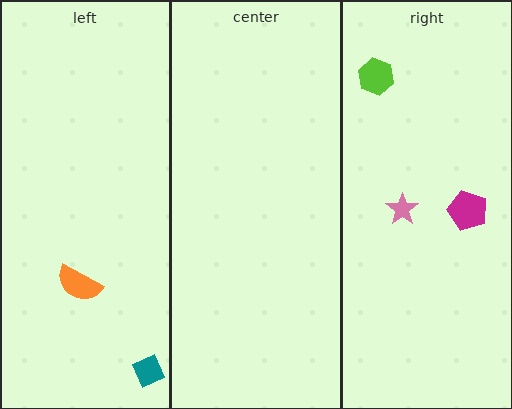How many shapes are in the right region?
3.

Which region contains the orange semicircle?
The left region.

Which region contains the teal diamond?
The left region.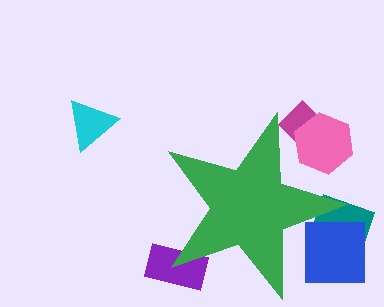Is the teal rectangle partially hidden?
Yes, the teal rectangle is partially hidden behind the green star.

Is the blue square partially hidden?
Yes, the blue square is partially hidden behind the green star.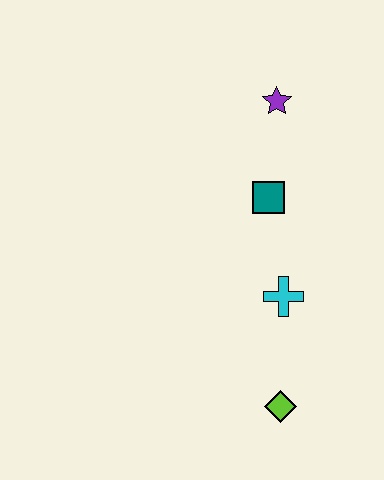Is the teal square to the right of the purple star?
No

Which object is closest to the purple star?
The teal square is closest to the purple star.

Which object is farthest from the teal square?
The lime diamond is farthest from the teal square.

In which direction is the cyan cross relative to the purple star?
The cyan cross is below the purple star.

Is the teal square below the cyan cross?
No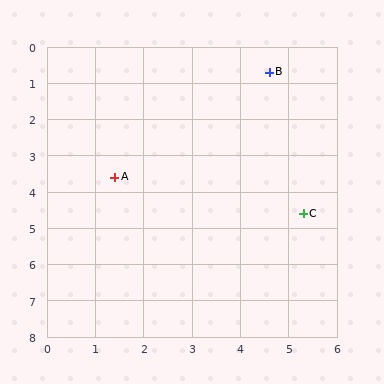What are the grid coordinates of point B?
Point B is at approximately (4.6, 0.7).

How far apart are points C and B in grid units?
Points C and B are about 4.0 grid units apart.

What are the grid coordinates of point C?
Point C is at approximately (5.3, 4.6).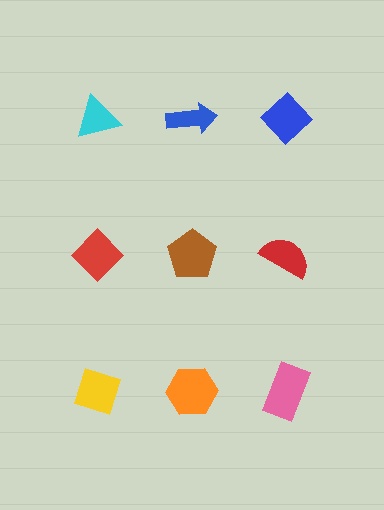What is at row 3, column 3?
A pink rectangle.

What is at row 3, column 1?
A yellow diamond.